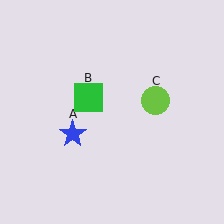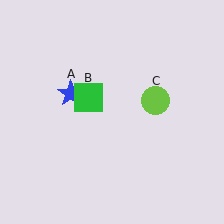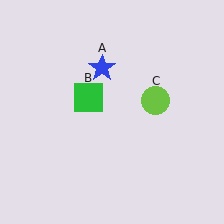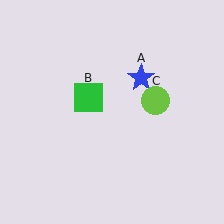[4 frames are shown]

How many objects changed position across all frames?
1 object changed position: blue star (object A).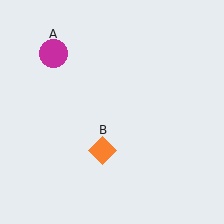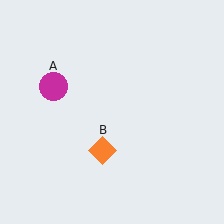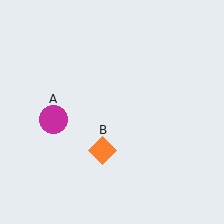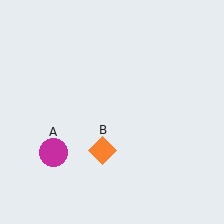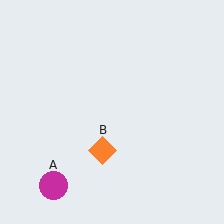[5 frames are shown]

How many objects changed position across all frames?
1 object changed position: magenta circle (object A).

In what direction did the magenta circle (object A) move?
The magenta circle (object A) moved down.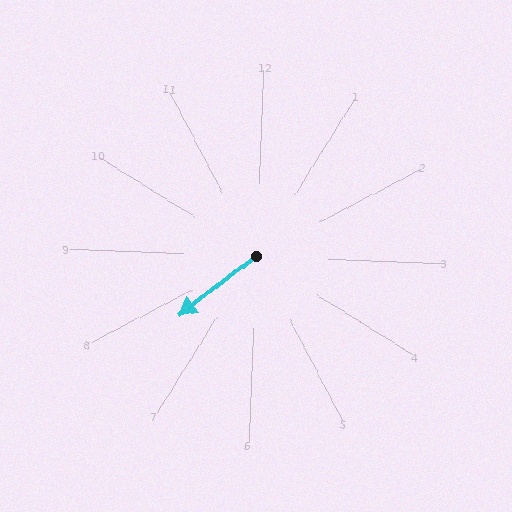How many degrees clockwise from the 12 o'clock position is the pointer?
Approximately 230 degrees.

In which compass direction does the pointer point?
Southwest.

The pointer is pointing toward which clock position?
Roughly 8 o'clock.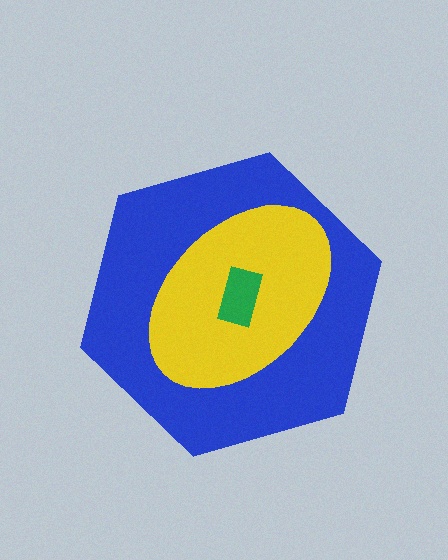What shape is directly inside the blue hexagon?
The yellow ellipse.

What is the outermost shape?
The blue hexagon.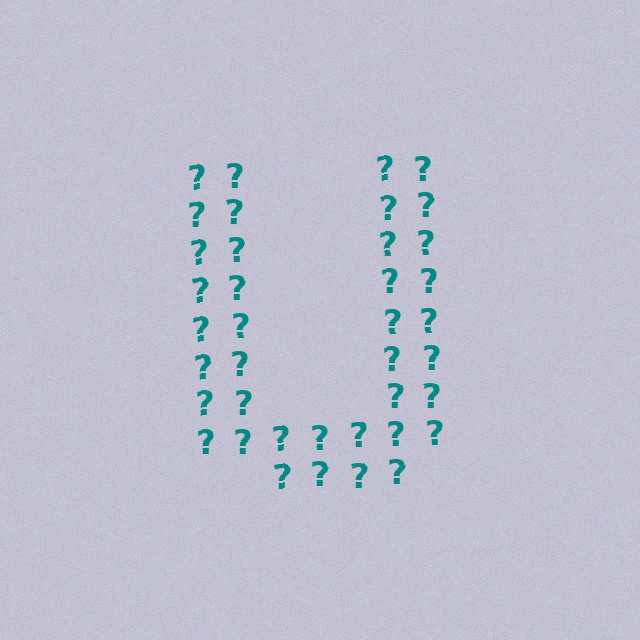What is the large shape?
The large shape is the letter U.